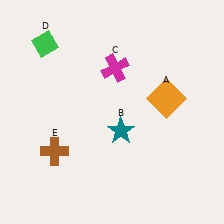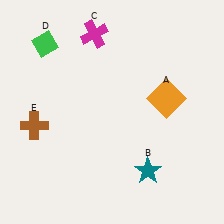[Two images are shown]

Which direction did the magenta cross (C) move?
The magenta cross (C) moved up.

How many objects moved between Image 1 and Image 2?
3 objects moved between the two images.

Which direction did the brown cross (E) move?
The brown cross (E) moved up.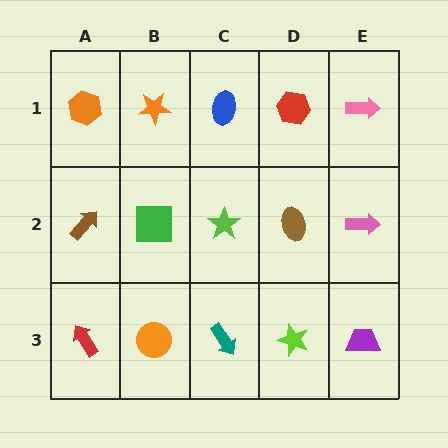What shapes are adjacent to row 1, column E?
A pink arrow (row 2, column E), a red hexagon (row 1, column D).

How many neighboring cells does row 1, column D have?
3.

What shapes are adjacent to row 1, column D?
A brown ellipse (row 2, column D), a blue ellipse (row 1, column C), a pink arrow (row 1, column E).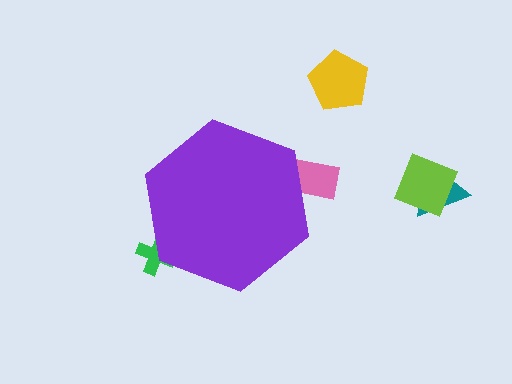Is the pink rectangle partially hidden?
Yes, the pink rectangle is partially hidden behind the purple hexagon.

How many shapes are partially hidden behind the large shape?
2 shapes are partially hidden.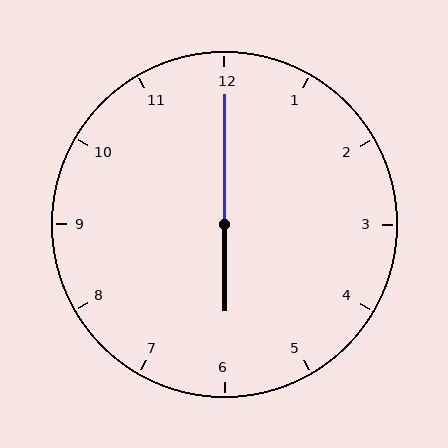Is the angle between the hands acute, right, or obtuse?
It is obtuse.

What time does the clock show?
6:00.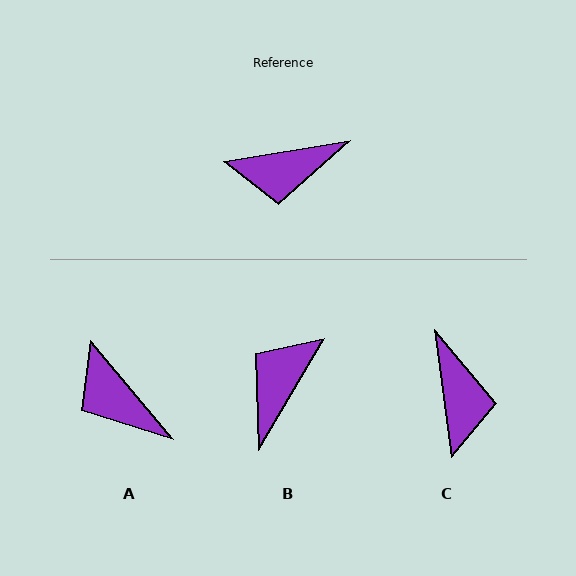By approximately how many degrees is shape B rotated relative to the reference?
Approximately 130 degrees clockwise.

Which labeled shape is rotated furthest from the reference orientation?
B, about 130 degrees away.